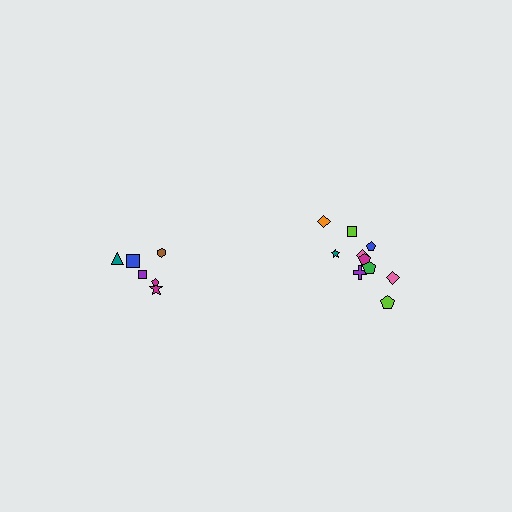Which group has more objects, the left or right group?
The right group.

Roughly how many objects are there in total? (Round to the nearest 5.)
Roughly 15 objects in total.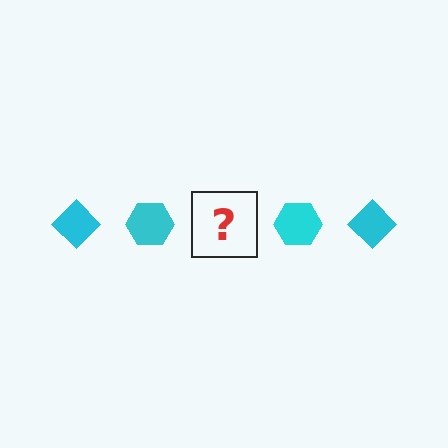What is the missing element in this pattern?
The missing element is a cyan diamond.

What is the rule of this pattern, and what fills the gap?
The rule is that the pattern cycles through diamond, hexagon shapes in cyan. The gap should be filled with a cyan diamond.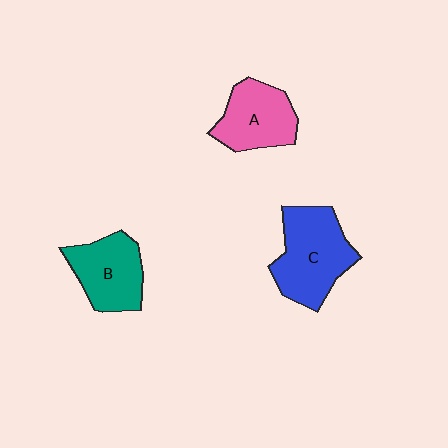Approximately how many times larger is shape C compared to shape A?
Approximately 1.3 times.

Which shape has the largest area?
Shape C (blue).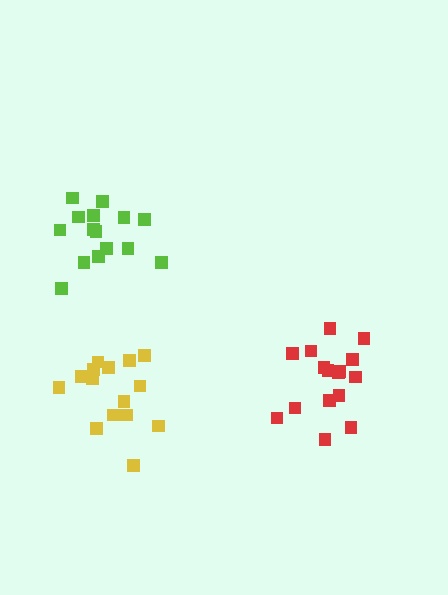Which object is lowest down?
The yellow cluster is bottommost.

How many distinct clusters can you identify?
There are 3 distinct clusters.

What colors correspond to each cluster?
The clusters are colored: red, yellow, lime.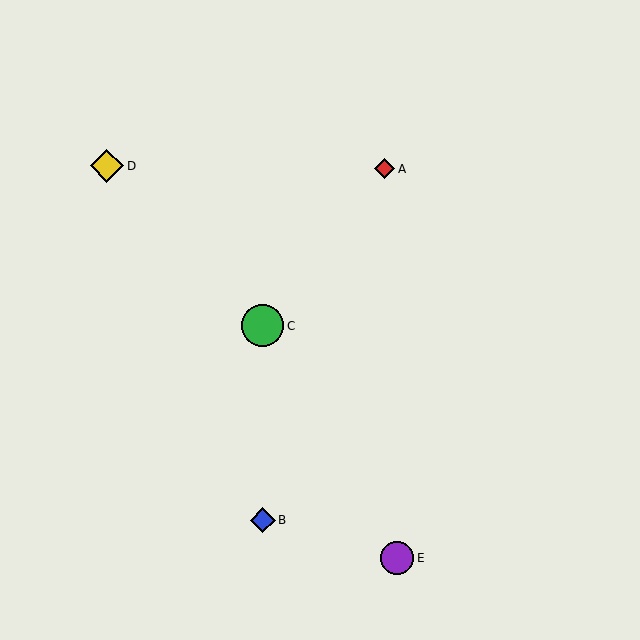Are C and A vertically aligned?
No, C is at x≈263 and A is at x≈385.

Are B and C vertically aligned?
Yes, both are at x≈263.